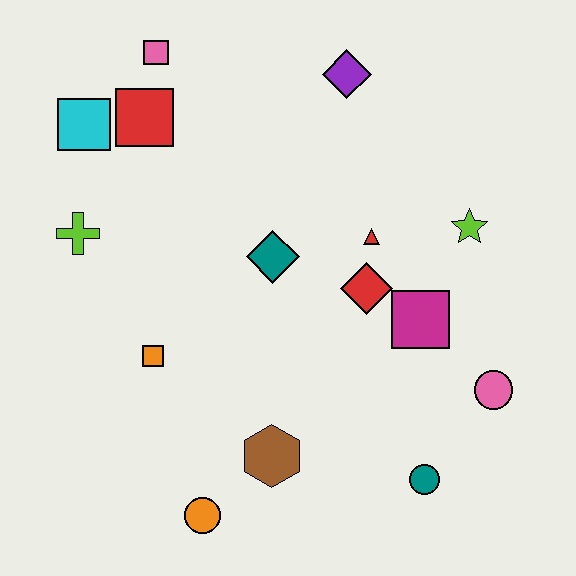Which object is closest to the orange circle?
The brown hexagon is closest to the orange circle.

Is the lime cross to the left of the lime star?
Yes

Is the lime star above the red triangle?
Yes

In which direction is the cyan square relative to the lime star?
The cyan square is to the left of the lime star.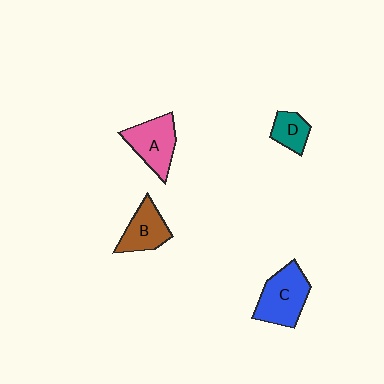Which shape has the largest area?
Shape C (blue).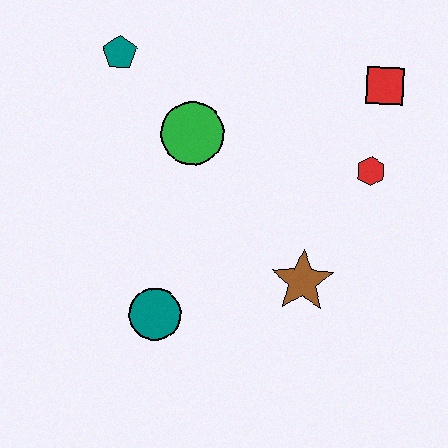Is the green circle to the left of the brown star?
Yes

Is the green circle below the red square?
Yes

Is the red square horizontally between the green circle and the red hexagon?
No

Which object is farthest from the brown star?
The teal pentagon is farthest from the brown star.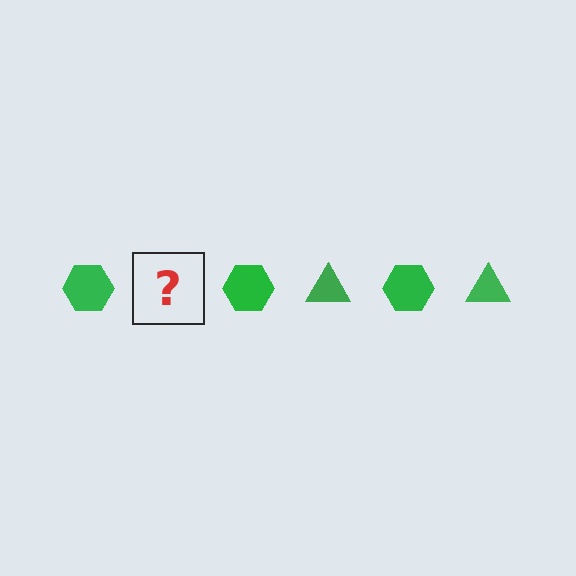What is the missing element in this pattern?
The missing element is a green triangle.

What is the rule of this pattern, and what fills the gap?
The rule is that the pattern cycles through hexagon, triangle shapes in green. The gap should be filled with a green triangle.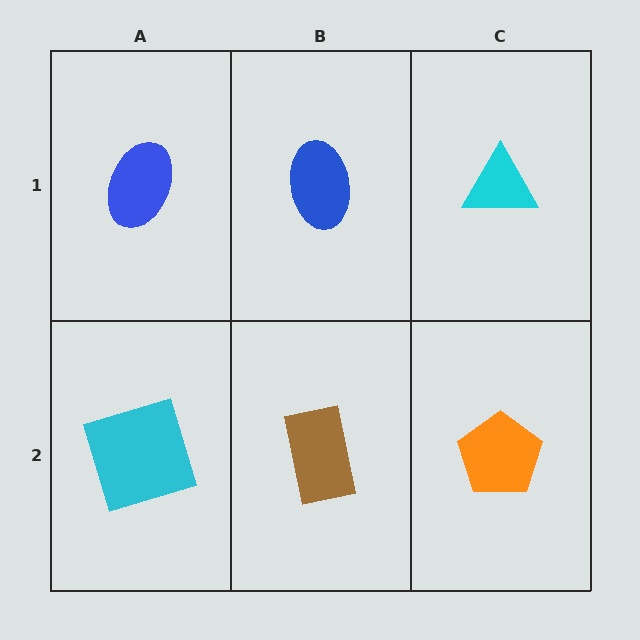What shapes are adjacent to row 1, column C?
An orange pentagon (row 2, column C), a blue ellipse (row 1, column B).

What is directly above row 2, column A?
A blue ellipse.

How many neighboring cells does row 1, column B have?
3.